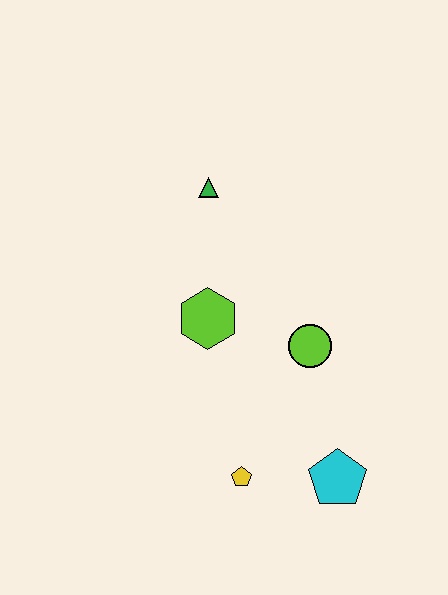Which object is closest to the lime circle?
The lime hexagon is closest to the lime circle.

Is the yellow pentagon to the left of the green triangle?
No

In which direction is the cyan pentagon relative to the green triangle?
The cyan pentagon is below the green triangle.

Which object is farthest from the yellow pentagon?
The green triangle is farthest from the yellow pentagon.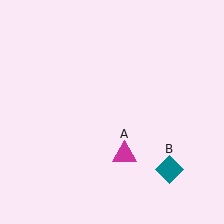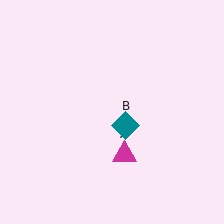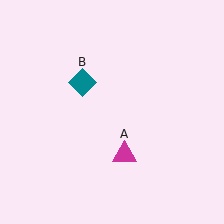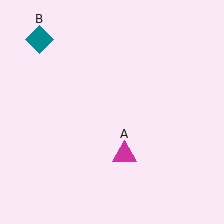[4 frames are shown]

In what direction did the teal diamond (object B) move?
The teal diamond (object B) moved up and to the left.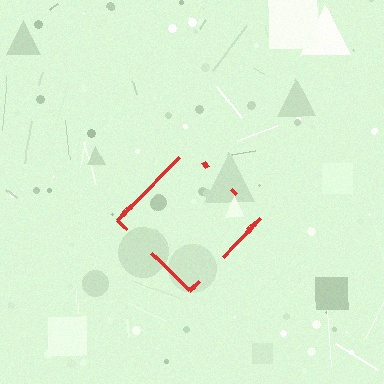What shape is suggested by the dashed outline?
The dashed outline suggests a diamond.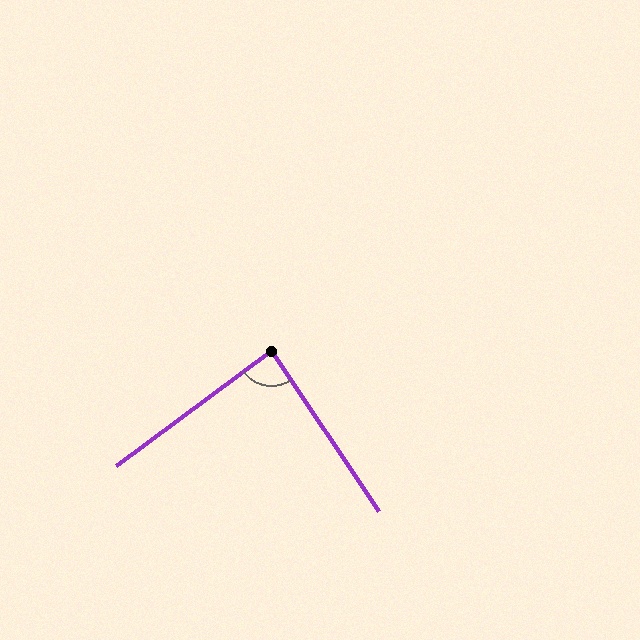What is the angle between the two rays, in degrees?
Approximately 87 degrees.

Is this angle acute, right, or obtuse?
It is approximately a right angle.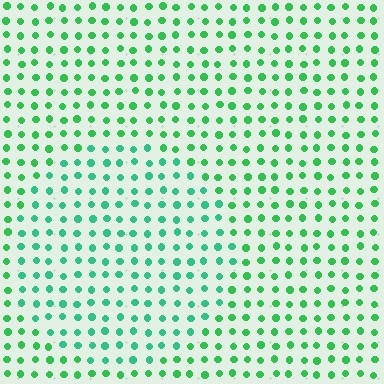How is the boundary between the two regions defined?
The boundary is defined purely by a slight shift in hue (about 25 degrees). Spacing, size, and orientation are identical on both sides.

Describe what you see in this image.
The image is filled with small green elements in a uniform arrangement. A circle-shaped region is visible where the elements are tinted to a slightly different hue, forming a subtle color boundary.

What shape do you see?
I see a circle.